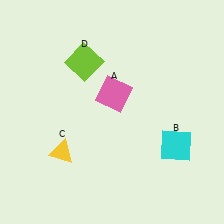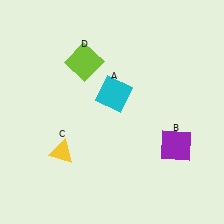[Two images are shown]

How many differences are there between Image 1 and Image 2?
There are 2 differences between the two images.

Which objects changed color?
A changed from pink to cyan. B changed from cyan to purple.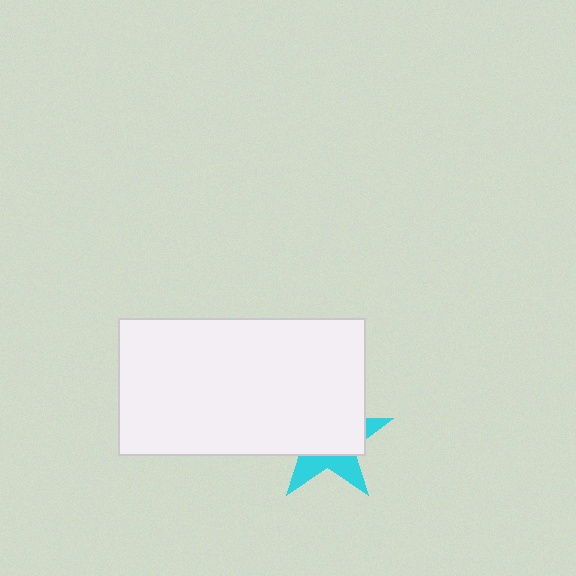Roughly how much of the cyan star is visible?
A small part of it is visible (roughly 35%).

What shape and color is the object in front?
The object in front is a white rectangle.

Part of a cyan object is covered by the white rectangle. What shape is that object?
It is a star.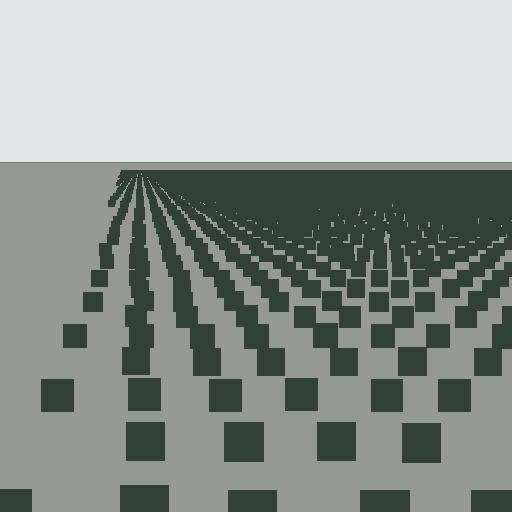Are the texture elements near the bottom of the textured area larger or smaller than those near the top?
Larger. Near the bottom, elements are closer to the viewer and appear at a bigger on-screen size.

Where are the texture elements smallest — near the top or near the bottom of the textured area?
Near the top.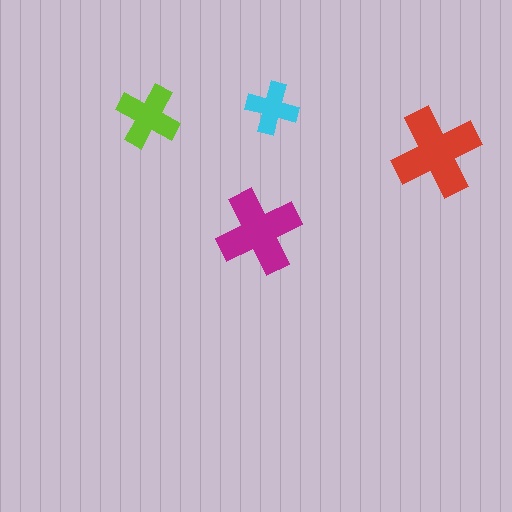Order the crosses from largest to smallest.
the red one, the magenta one, the lime one, the cyan one.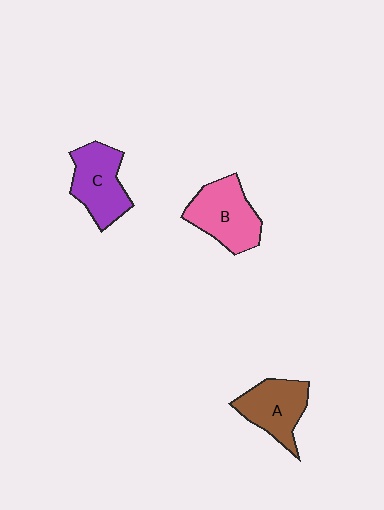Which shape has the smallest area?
Shape A (brown).